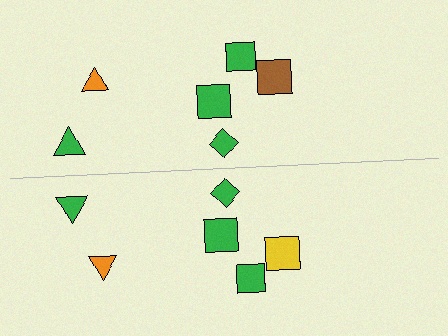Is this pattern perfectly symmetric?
No, the pattern is not perfectly symmetric. The yellow square on the bottom side breaks the symmetry — its mirror counterpart is brown.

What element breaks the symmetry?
The yellow square on the bottom side breaks the symmetry — its mirror counterpart is brown.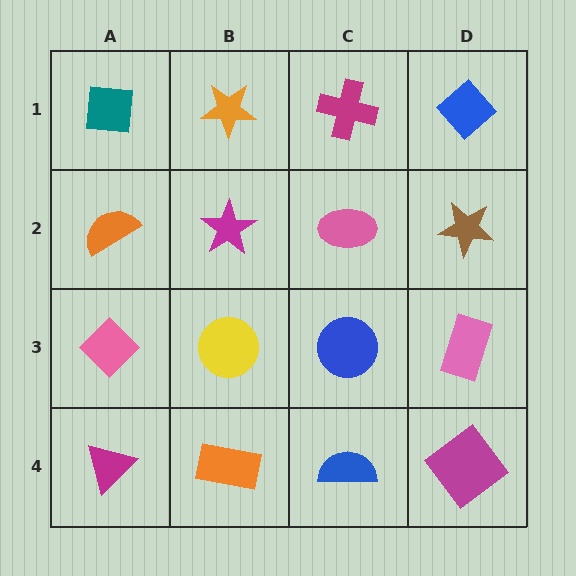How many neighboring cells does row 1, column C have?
3.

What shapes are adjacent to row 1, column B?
A magenta star (row 2, column B), a teal square (row 1, column A), a magenta cross (row 1, column C).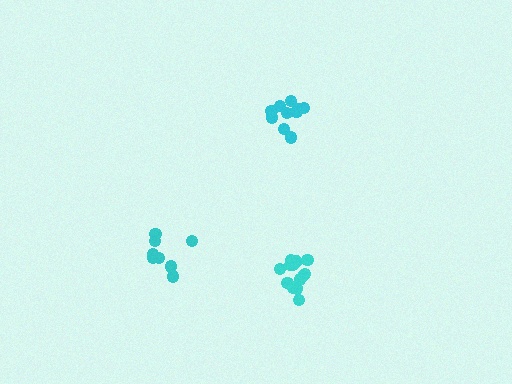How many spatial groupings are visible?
There are 3 spatial groupings.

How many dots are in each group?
Group 1: 8 dots, Group 2: 11 dots, Group 3: 13 dots (32 total).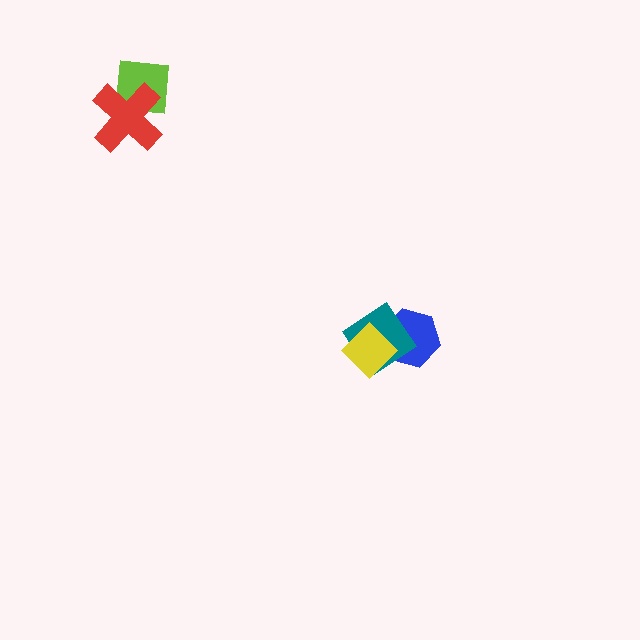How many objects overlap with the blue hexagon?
2 objects overlap with the blue hexagon.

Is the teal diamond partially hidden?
Yes, it is partially covered by another shape.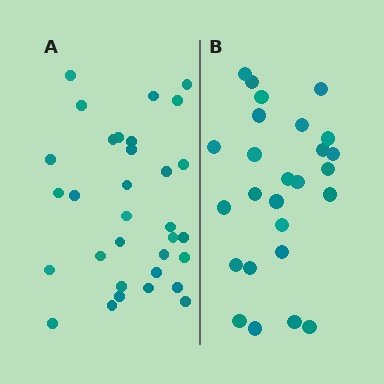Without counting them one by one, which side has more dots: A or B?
Region A (the left region) has more dots.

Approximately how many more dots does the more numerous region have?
Region A has about 6 more dots than region B.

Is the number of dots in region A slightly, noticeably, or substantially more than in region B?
Region A has only slightly more — the two regions are fairly close. The ratio is roughly 1.2 to 1.